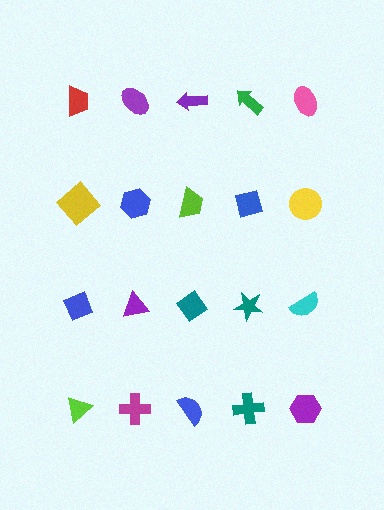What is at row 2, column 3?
A lime trapezoid.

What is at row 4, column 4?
A teal cross.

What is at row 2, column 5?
A yellow circle.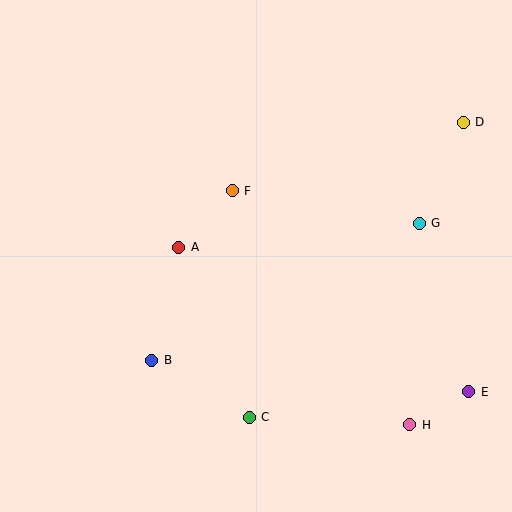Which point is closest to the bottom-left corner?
Point B is closest to the bottom-left corner.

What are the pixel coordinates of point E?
Point E is at (469, 392).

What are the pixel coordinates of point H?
Point H is at (410, 425).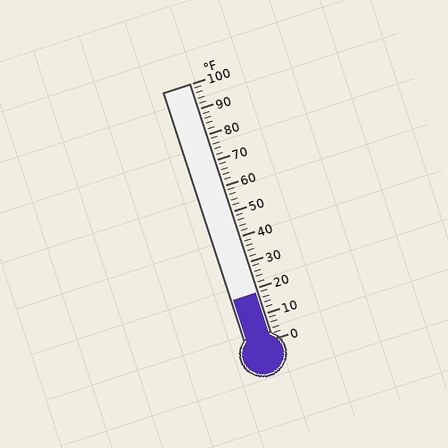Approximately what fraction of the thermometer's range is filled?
The thermometer is filled to approximately 20% of its range.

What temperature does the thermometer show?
The thermometer shows approximately 18°F.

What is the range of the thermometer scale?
The thermometer scale ranges from 0°F to 100°F.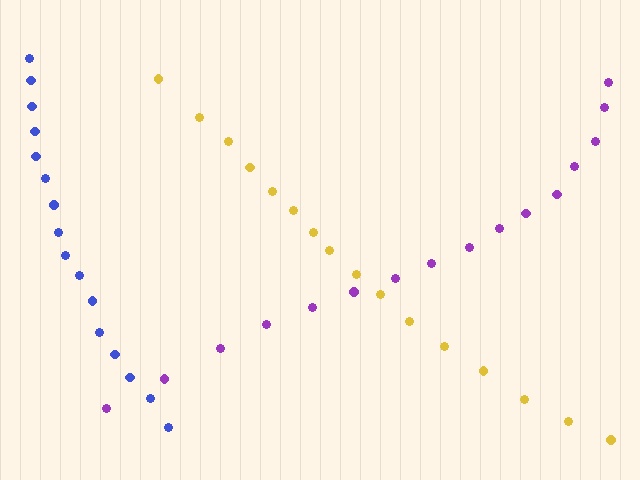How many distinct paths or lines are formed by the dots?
There are 3 distinct paths.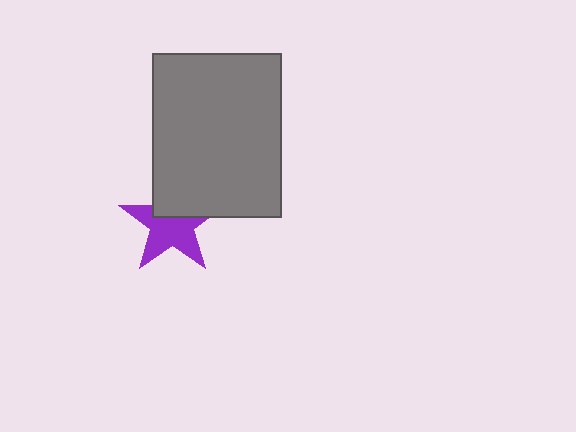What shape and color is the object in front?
The object in front is a gray rectangle.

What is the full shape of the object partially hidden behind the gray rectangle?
The partially hidden object is a purple star.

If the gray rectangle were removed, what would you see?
You would see the complete purple star.